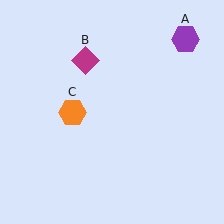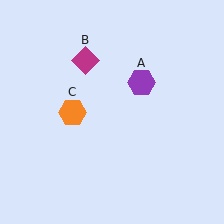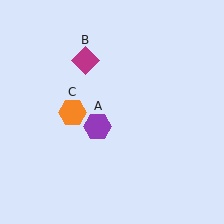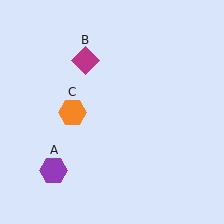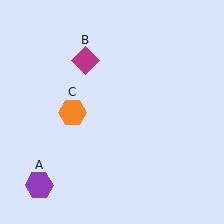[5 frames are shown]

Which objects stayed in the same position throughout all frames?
Magenta diamond (object B) and orange hexagon (object C) remained stationary.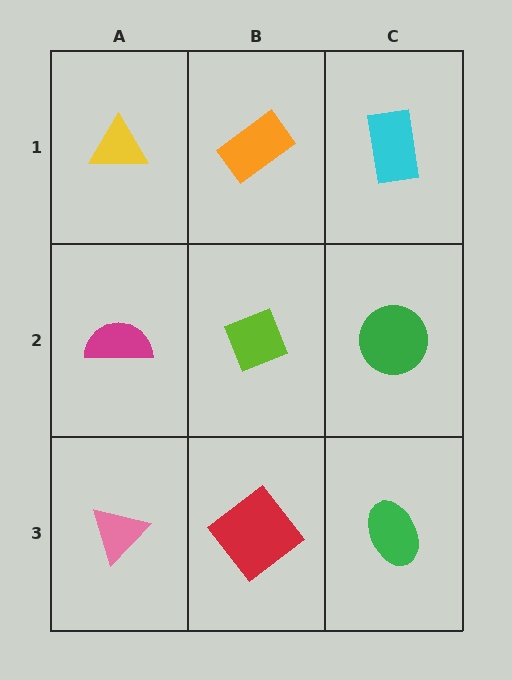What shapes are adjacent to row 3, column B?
A lime diamond (row 2, column B), a pink triangle (row 3, column A), a green ellipse (row 3, column C).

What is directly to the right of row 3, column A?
A red diamond.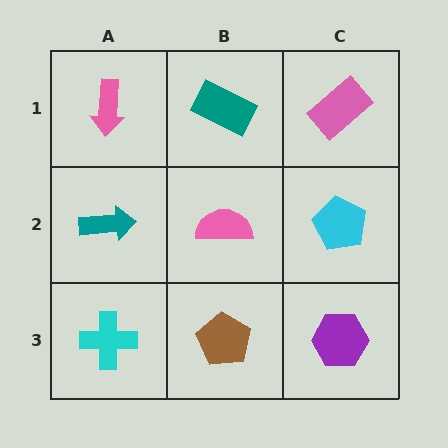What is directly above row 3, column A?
A teal arrow.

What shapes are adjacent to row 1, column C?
A cyan pentagon (row 2, column C), a teal rectangle (row 1, column B).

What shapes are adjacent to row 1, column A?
A teal arrow (row 2, column A), a teal rectangle (row 1, column B).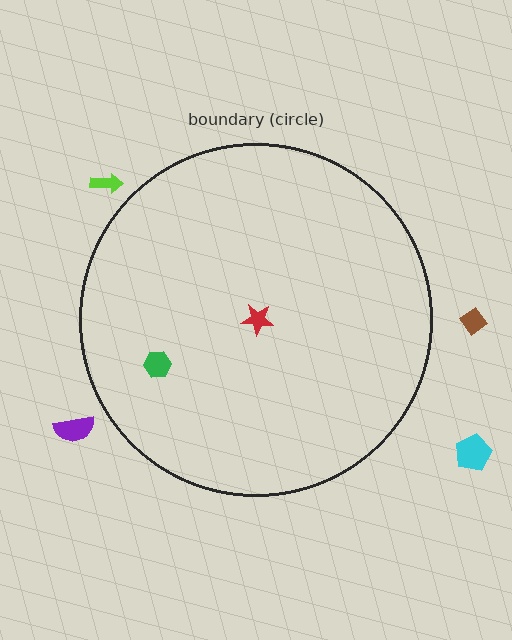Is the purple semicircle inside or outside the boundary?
Outside.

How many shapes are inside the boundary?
2 inside, 4 outside.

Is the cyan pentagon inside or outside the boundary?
Outside.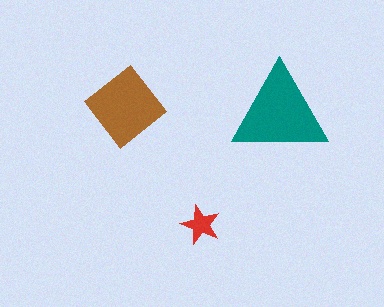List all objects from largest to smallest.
The teal triangle, the brown diamond, the red star.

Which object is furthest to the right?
The teal triangle is rightmost.